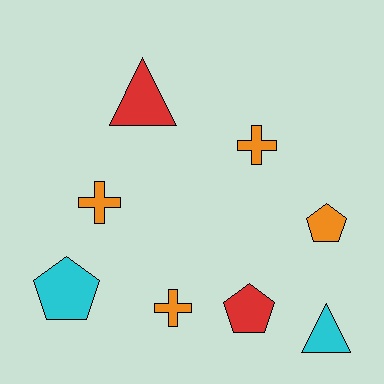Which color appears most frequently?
Orange, with 4 objects.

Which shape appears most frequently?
Pentagon, with 3 objects.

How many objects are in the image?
There are 8 objects.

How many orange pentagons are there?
There is 1 orange pentagon.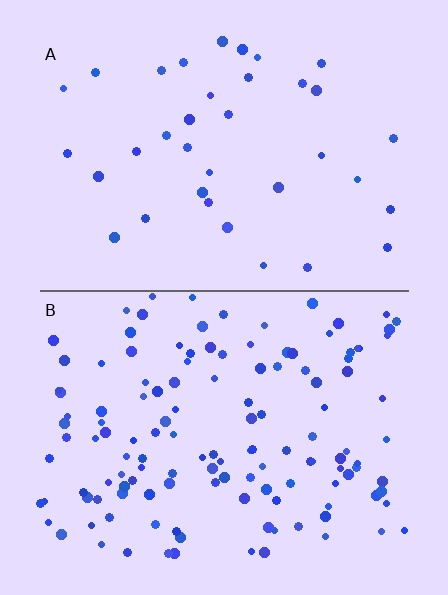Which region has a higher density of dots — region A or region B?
B (the bottom).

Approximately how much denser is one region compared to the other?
Approximately 3.7× — region B over region A.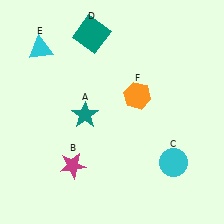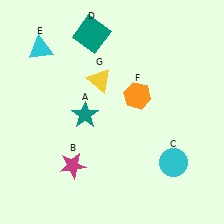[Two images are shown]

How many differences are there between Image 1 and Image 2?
There is 1 difference between the two images.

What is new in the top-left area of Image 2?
A yellow triangle (G) was added in the top-left area of Image 2.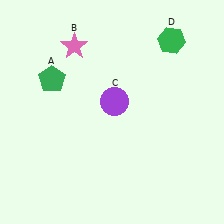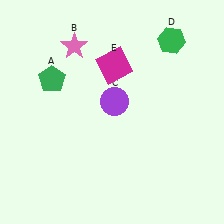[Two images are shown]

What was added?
A magenta square (E) was added in Image 2.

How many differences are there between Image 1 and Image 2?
There is 1 difference between the two images.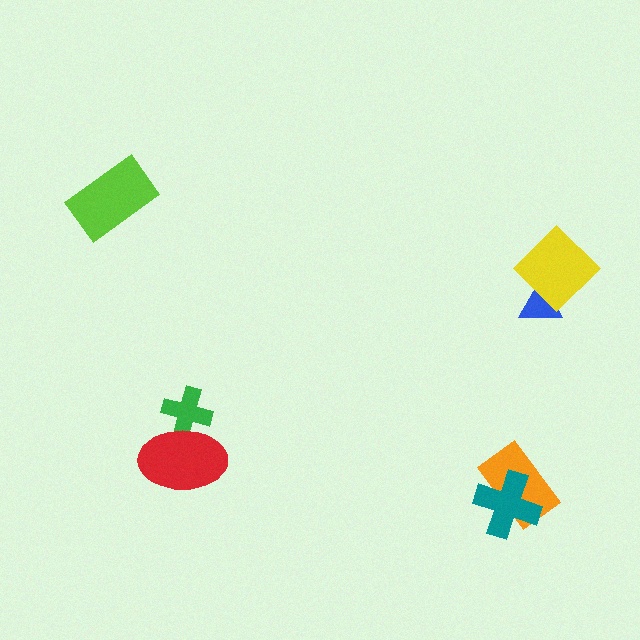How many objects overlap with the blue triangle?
1 object overlaps with the blue triangle.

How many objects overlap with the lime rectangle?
0 objects overlap with the lime rectangle.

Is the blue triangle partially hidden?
Yes, it is partially covered by another shape.